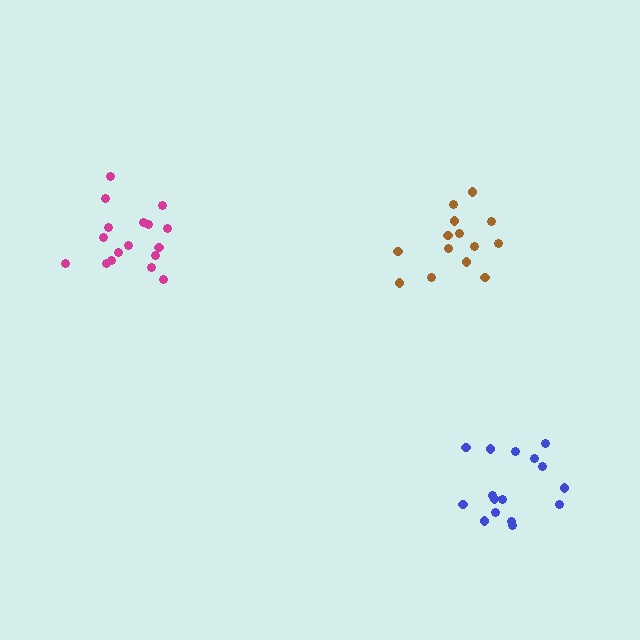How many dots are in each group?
Group 1: 14 dots, Group 2: 17 dots, Group 3: 16 dots (47 total).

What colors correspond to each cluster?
The clusters are colored: brown, magenta, blue.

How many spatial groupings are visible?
There are 3 spatial groupings.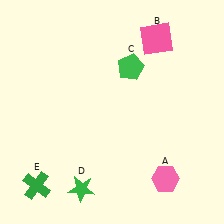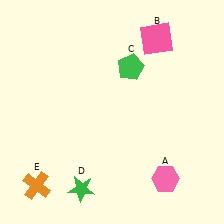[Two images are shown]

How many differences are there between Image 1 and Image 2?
There is 1 difference between the two images.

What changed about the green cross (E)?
In Image 1, E is green. In Image 2, it changed to orange.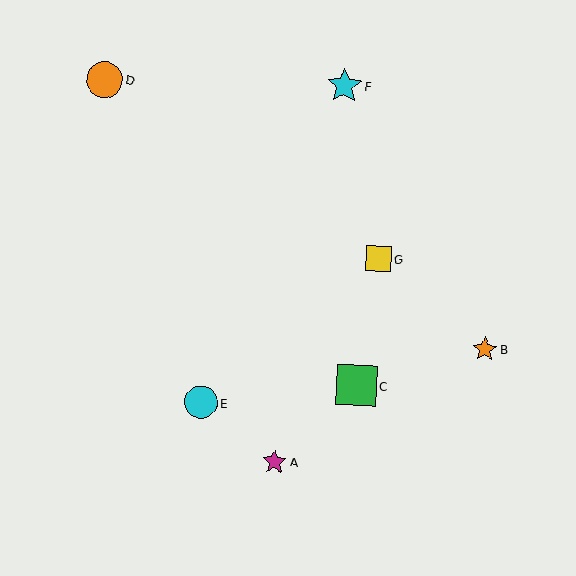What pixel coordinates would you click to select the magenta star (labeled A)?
Click at (274, 462) to select the magenta star A.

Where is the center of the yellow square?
The center of the yellow square is at (378, 259).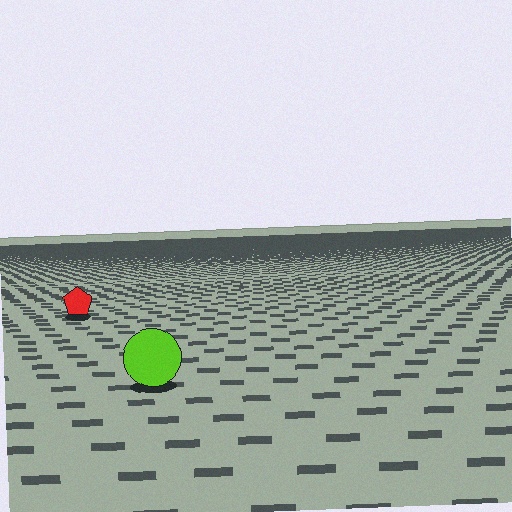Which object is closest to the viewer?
The lime circle is closest. The texture marks near it are larger and more spread out.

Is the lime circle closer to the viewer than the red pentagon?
Yes. The lime circle is closer — you can tell from the texture gradient: the ground texture is coarser near it.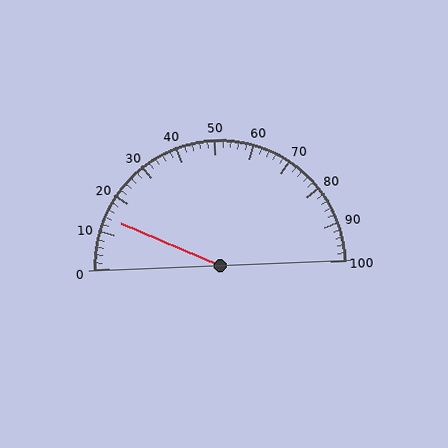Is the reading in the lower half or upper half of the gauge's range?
The reading is in the lower half of the range (0 to 100).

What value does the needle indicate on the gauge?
The needle indicates approximately 14.